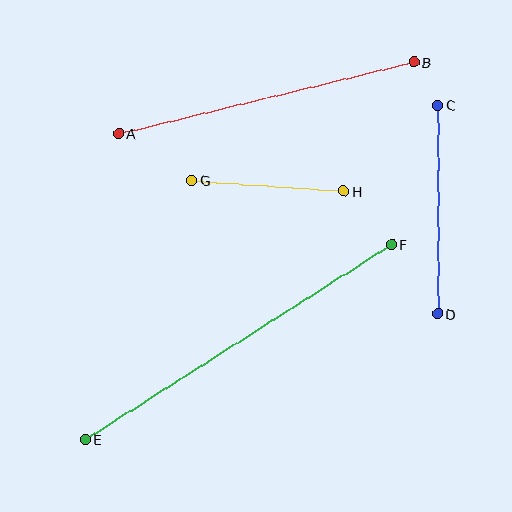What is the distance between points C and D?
The distance is approximately 209 pixels.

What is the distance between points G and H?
The distance is approximately 152 pixels.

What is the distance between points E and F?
The distance is approximately 363 pixels.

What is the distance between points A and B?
The distance is approximately 304 pixels.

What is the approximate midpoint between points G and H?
The midpoint is at approximately (268, 186) pixels.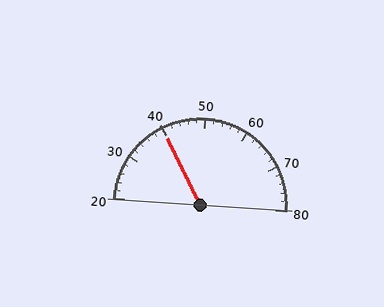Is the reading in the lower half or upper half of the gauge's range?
The reading is in the lower half of the range (20 to 80).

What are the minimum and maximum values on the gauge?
The gauge ranges from 20 to 80.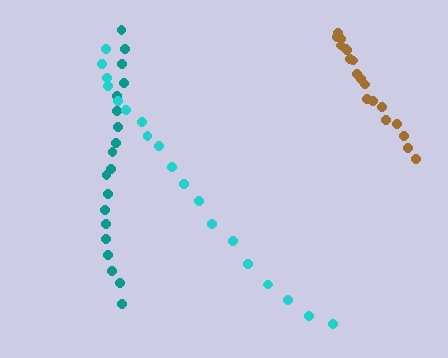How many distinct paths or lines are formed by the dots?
There are 3 distinct paths.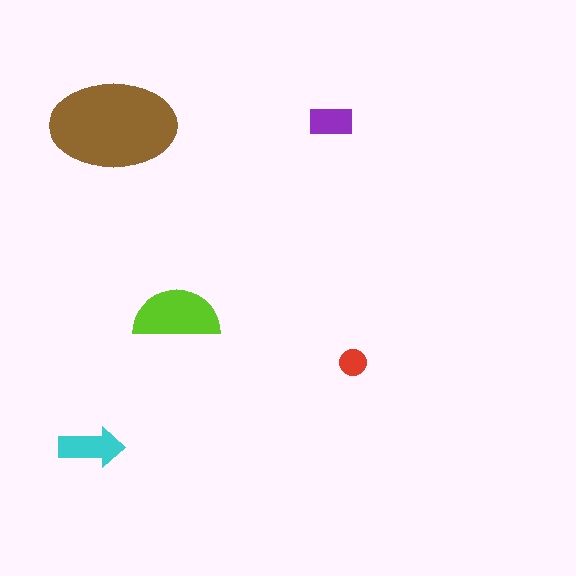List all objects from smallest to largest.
The red circle, the purple rectangle, the cyan arrow, the lime semicircle, the brown ellipse.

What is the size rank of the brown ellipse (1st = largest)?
1st.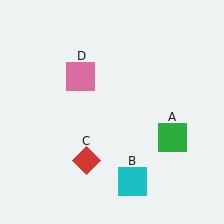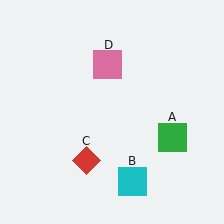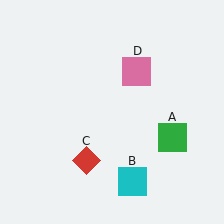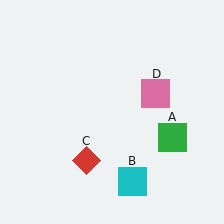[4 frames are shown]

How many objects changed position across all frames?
1 object changed position: pink square (object D).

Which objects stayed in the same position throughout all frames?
Green square (object A) and cyan square (object B) and red diamond (object C) remained stationary.